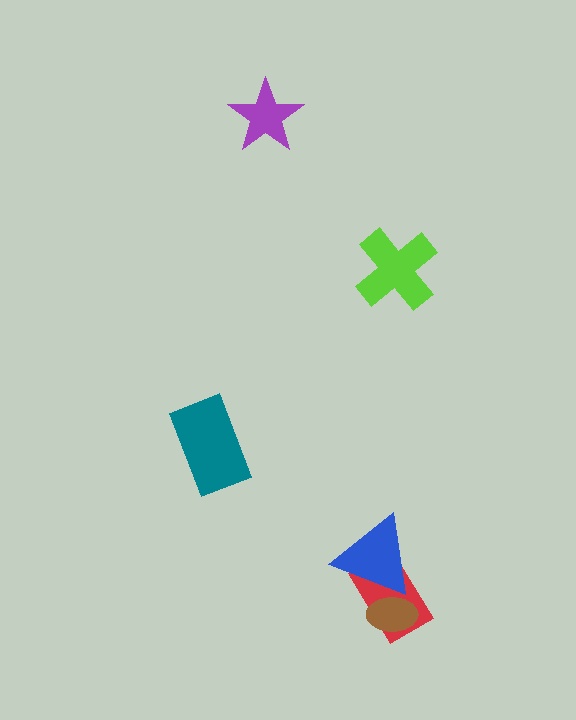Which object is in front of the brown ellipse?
The blue triangle is in front of the brown ellipse.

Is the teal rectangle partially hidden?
No, no other shape covers it.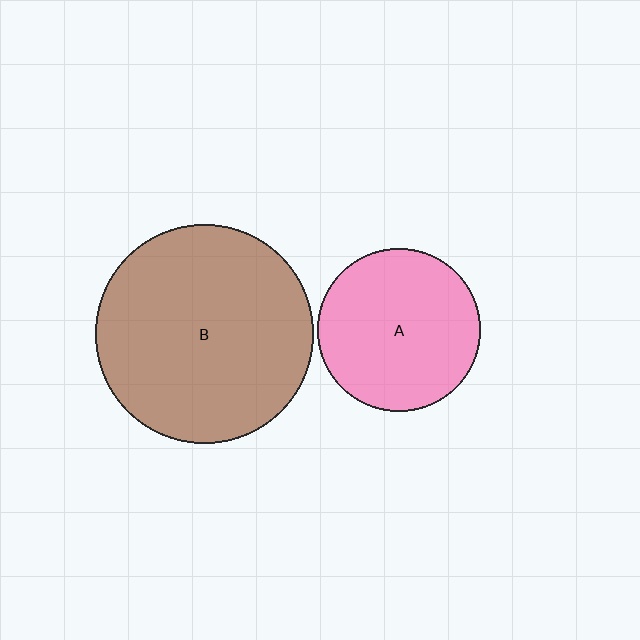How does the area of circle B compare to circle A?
Approximately 1.8 times.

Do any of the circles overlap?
No, none of the circles overlap.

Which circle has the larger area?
Circle B (brown).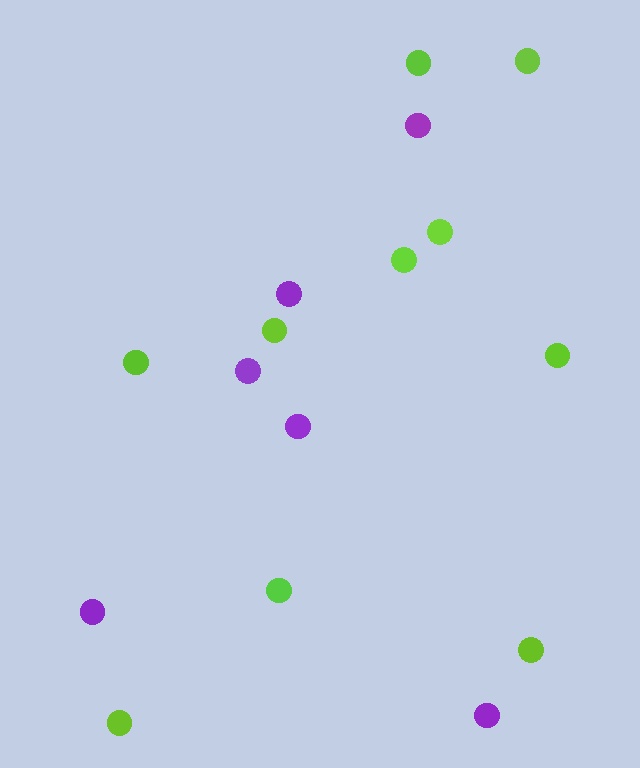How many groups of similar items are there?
There are 2 groups: one group of purple circles (6) and one group of lime circles (10).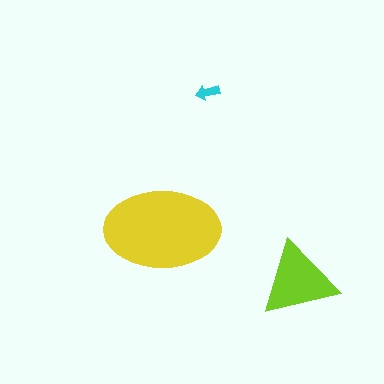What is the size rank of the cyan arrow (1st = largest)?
3rd.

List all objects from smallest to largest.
The cyan arrow, the lime triangle, the yellow ellipse.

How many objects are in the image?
There are 3 objects in the image.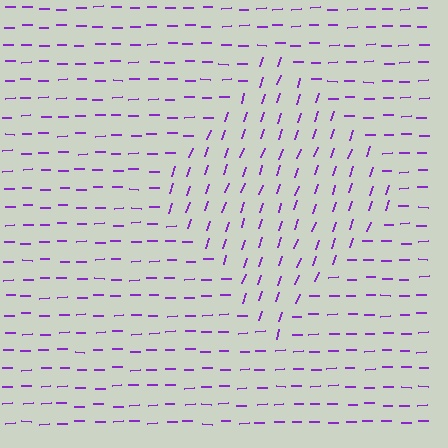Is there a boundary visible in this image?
Yes, there is a texture boundary formed by a change in line orientation.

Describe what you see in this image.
The image is filled with small purple line segments. A diamond region in the image has lines oriented differently from the surrounding lines, creating a visible texture boundary.